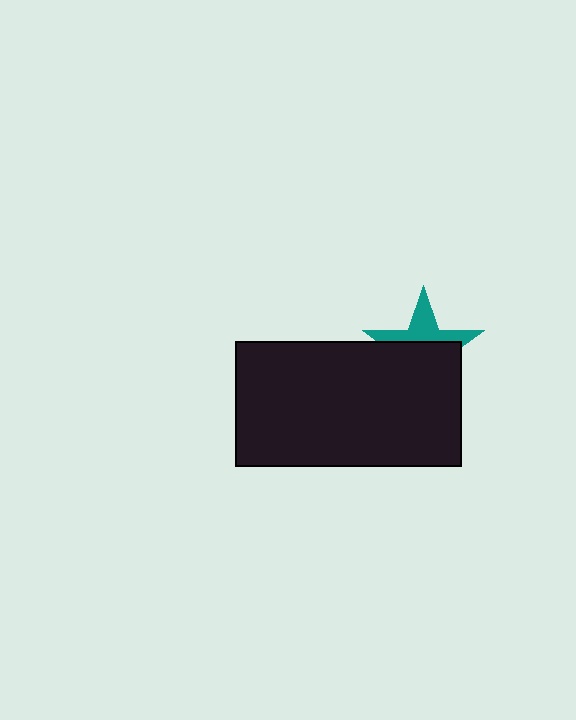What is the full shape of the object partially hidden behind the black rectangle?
The partially hidden object is a teal star.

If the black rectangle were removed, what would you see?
You would see the complete teal star.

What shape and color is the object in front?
The object in front is a black rectangle.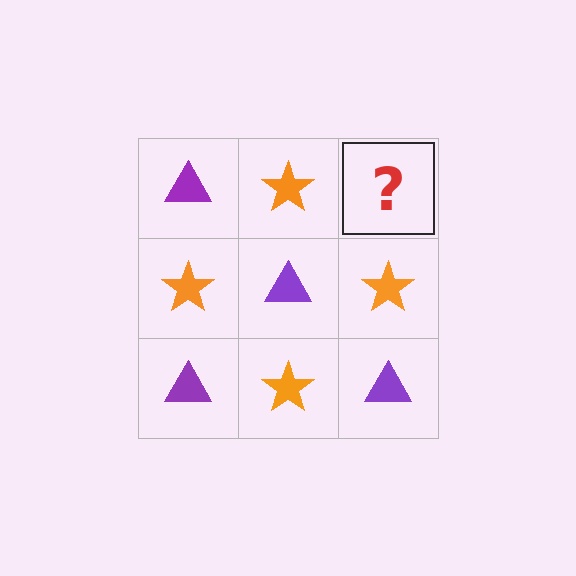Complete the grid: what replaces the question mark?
The question mark should be replaced with a purple triangle.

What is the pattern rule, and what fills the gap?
The rule is that it alternates purple triangle and orange star in a checkerboard pattern. The gap should be filled with a purple triangle.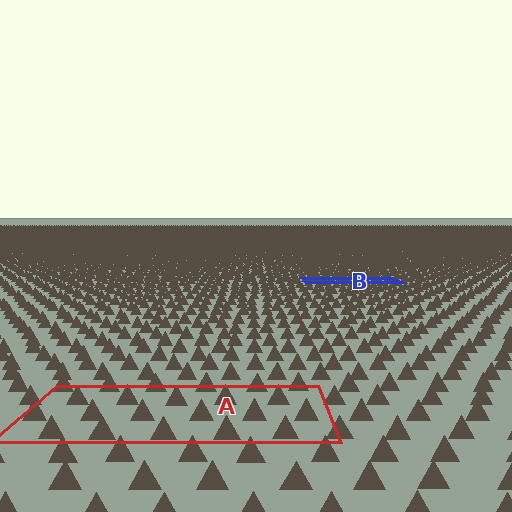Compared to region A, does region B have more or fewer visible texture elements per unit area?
Region B has more texture elements per unit area — they are packed more densely because it is farther away.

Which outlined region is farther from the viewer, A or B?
Region B is farther from the viewer — the texture elements inside it appear smaller and more densely packed.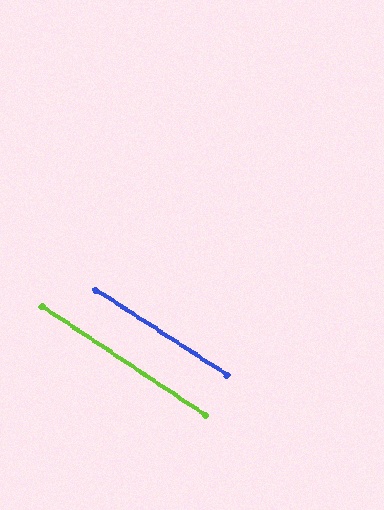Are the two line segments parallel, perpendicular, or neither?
Parallel — their directions differ by only 0.7°.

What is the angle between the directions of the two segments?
Approximately 1 degree.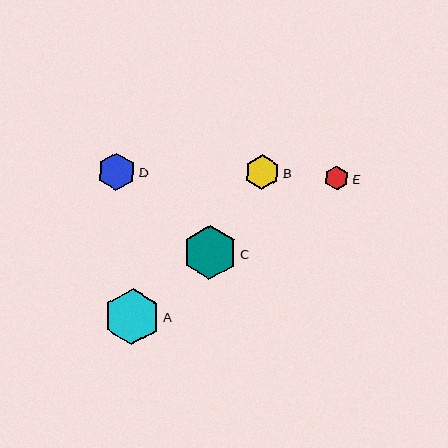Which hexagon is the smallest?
Hexagon E is the smallest with a size of approximately 24 pixels.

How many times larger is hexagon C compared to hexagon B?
Hexagon C is approximately 1.6 times the size of hexagon B.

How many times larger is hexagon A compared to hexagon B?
Hexagon A is approximately 1.6 times the size of hexagon B.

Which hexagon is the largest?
Hexagon A is the largest with a size of approximately 56 pixels.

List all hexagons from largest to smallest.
From largest to smallest: A, C, D, B, E.